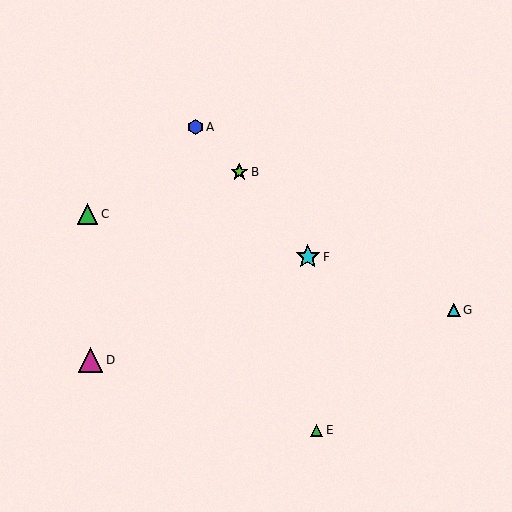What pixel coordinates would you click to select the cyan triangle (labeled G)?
Click at (454, 310) to select the cyan triangle G.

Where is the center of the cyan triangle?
The center of the cyan triangle is at (454, 310).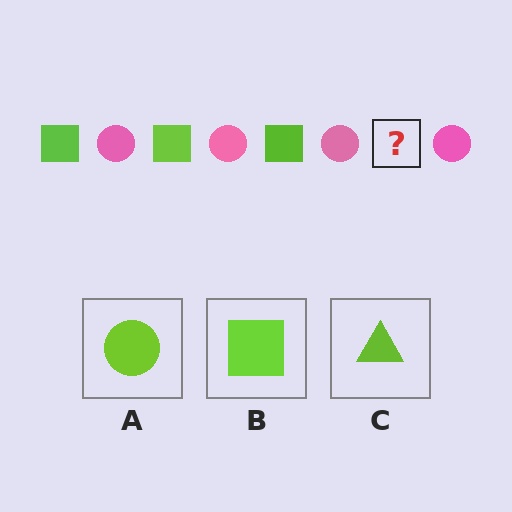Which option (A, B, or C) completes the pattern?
B.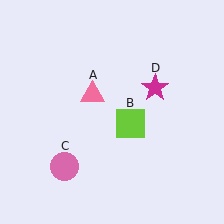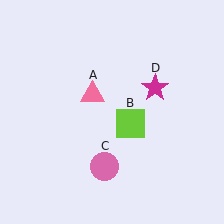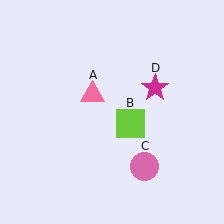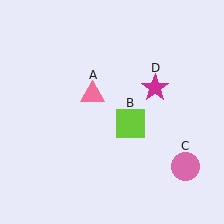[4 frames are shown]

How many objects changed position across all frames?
1 object changed position: pink circle (object C).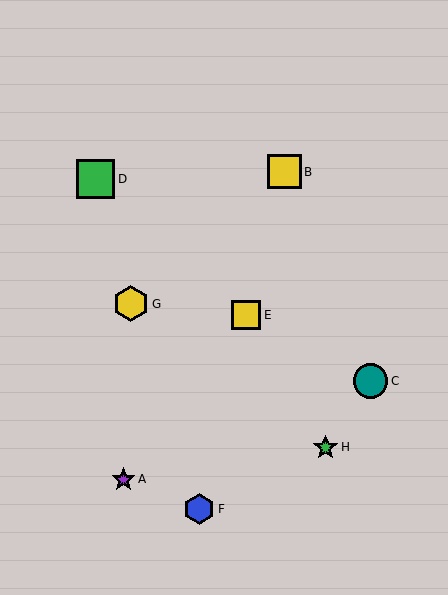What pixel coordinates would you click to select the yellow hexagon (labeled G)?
Click at (131, 304) to select the yellow hexagon G.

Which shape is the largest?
The green square (labeled D) is the largest.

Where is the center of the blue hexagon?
The center of the blue hexagon is at (199, 509).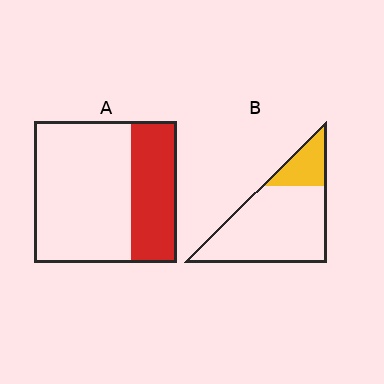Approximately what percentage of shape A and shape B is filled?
A is approximately 30% and B is approximately 20%.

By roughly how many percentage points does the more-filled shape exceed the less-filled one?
By roughly 10 percentage points (A over B).